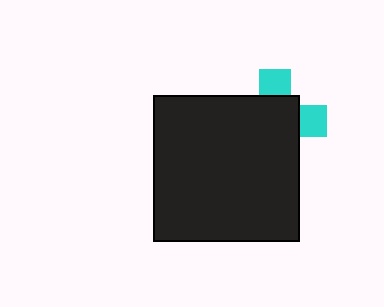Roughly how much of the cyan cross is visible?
A small part of it is visible (roughly 31%).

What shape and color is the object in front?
The object in front is a black square.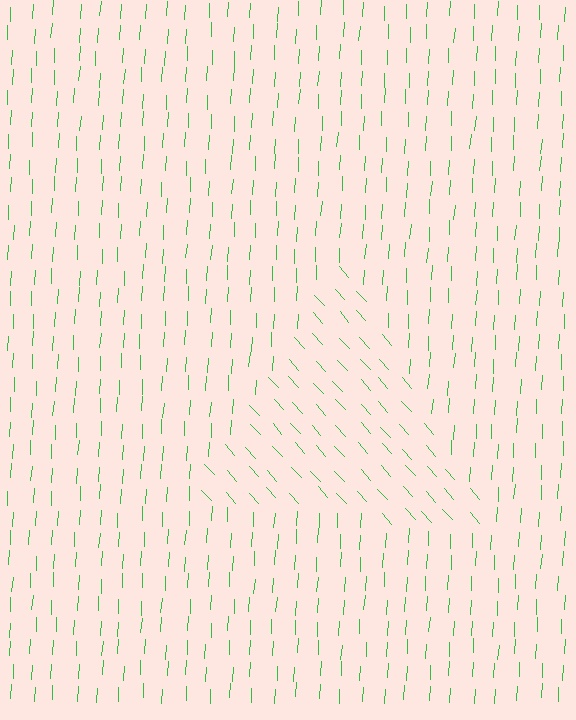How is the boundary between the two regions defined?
The boundary is defined purely by a change in line orientation (approximately 45 degrees difference). All lines are the same color and thickness.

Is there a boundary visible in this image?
Yes, there is a texture boundary formed by a change in line orientation.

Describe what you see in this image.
The image is filled with small green line segments. A triangle region in the image has lines oriented differently from the surrounding lines, creating a visible texture boundary.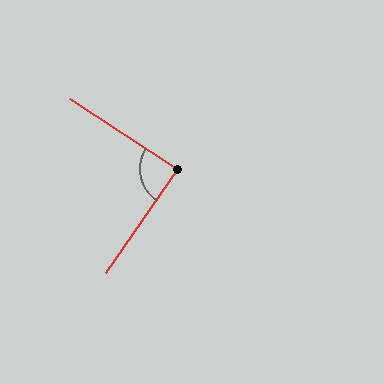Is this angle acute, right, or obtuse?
It is approximately a right angle.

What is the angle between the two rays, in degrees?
Approximately 88 degrees.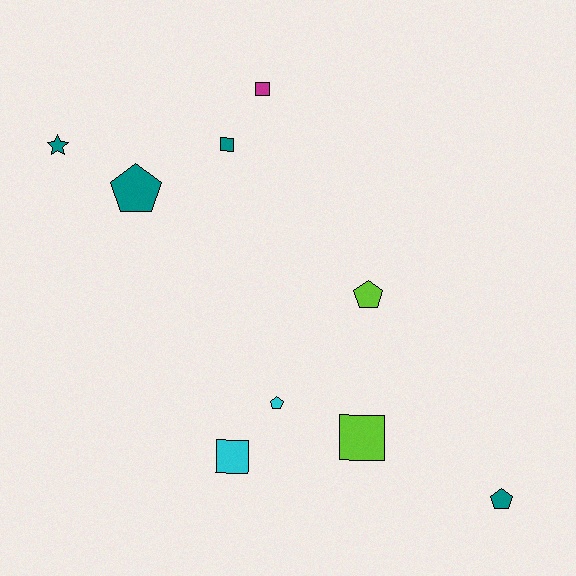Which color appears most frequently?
Teal, with 4 objects.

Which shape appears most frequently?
Pentagon, with 4 objects.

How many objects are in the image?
There are 9 objects.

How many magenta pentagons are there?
There are no magenta pentagons.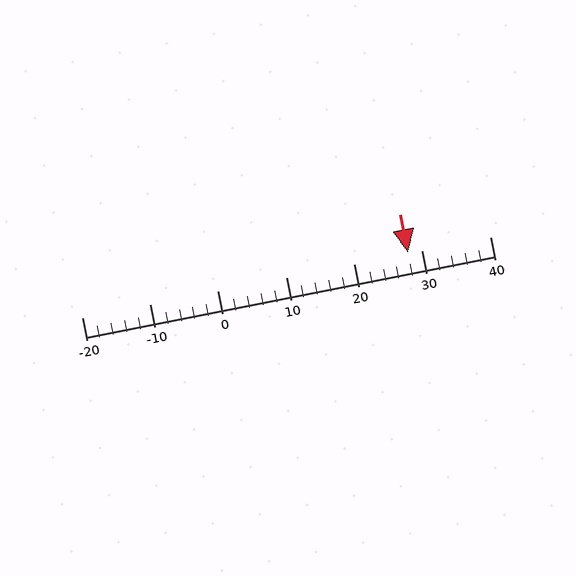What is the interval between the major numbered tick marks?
The major tick marks are spaced 10 units apart.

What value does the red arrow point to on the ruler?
The red arrow points to approximately 28.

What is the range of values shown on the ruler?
The ruler shows values from -20 to 40.